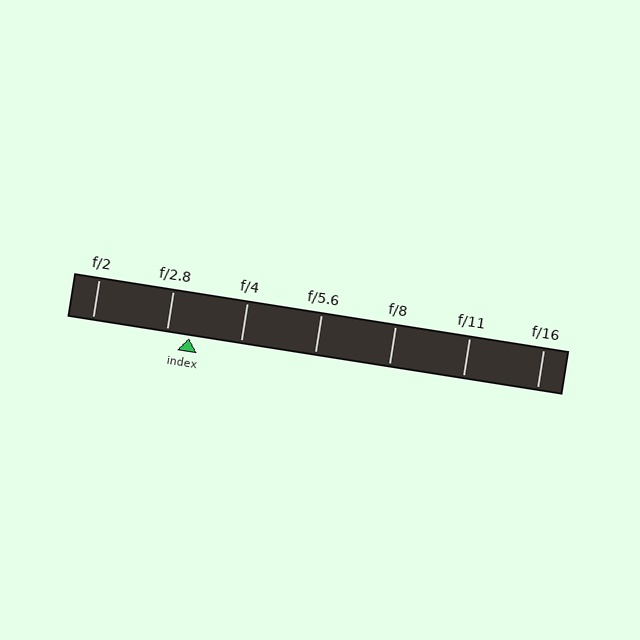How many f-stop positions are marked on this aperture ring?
There are 7 f-stop positions marked.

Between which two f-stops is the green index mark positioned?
The index mark is between f/2.8 and f/4.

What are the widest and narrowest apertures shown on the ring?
The widest aperture shown is f/2 and the narrowest is f/16.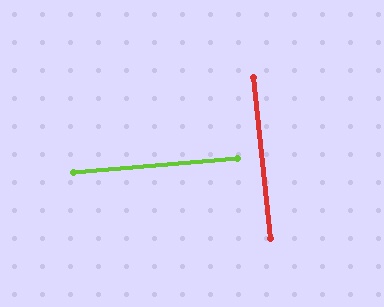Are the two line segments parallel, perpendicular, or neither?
Perpendicular — they meet at approximately 89°.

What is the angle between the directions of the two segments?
Approximately 89 degrees.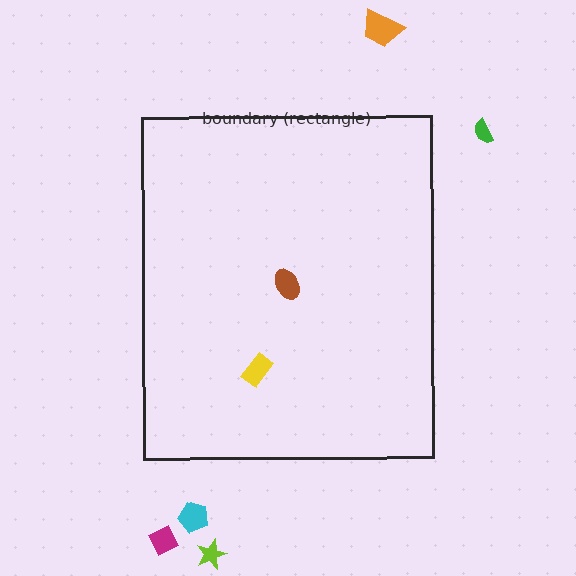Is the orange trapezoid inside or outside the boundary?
Outside.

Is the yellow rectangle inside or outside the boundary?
Inside.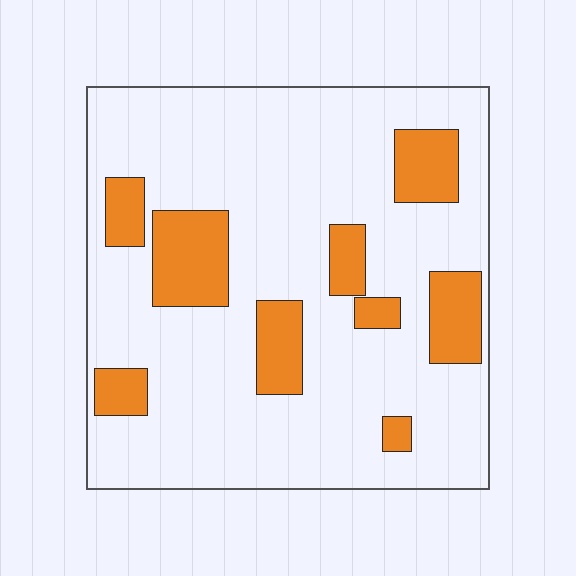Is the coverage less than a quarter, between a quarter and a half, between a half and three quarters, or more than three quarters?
Less than a quarter.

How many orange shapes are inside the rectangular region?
9.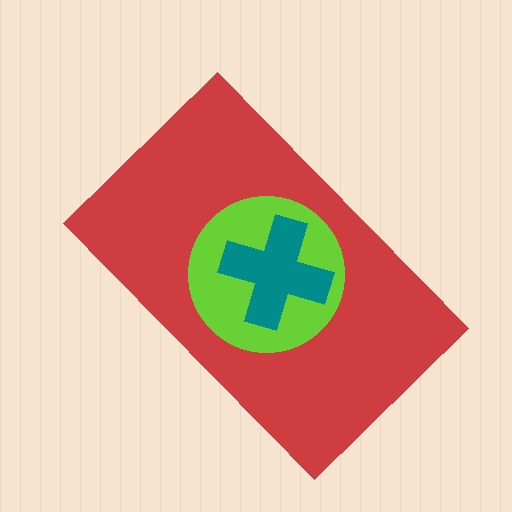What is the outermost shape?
The red rectangle.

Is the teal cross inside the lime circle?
Yes.